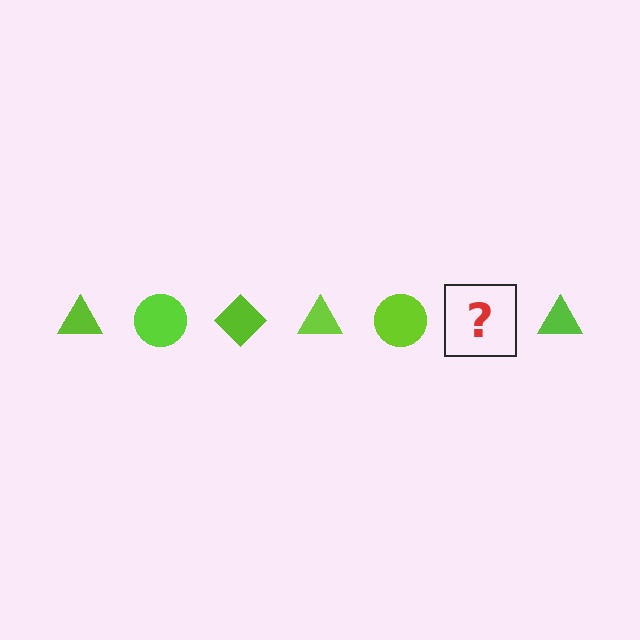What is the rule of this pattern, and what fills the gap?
The rule is that the pattern cycles through triangle, circle, diamond shapes in lime. The gap should be filled with a lime diamond.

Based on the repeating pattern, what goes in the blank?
The blank should be a lime diamond.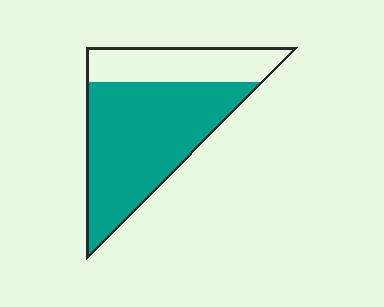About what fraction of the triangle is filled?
About two thirds (2/3).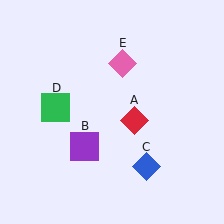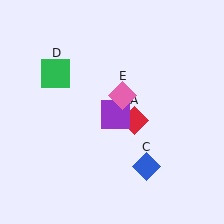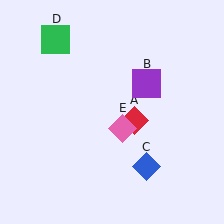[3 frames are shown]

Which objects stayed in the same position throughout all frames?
Red diamond (object A) and blue diamond (object C) remained stationary.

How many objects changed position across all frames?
3 objects changed position: purple square (object B), green square (object D), pink diamond (object E).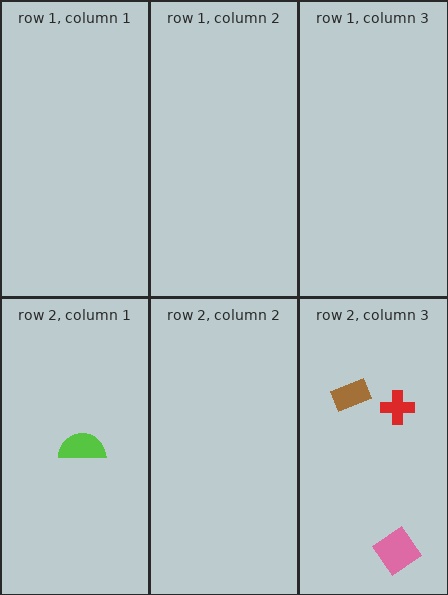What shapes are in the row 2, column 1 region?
The lime semicircle.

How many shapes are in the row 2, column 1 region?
1.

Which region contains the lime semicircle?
The row 2, column 1 region.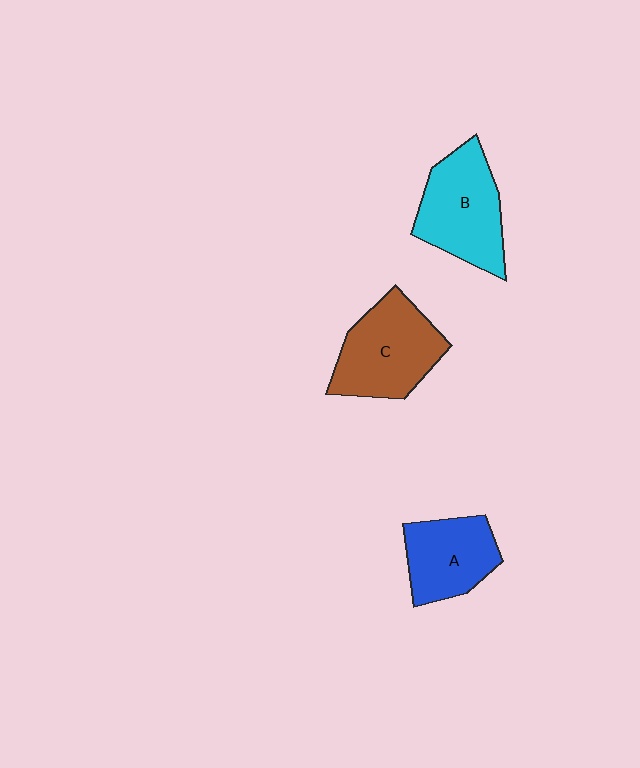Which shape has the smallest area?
Shape A (blue).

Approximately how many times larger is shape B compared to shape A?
Approximately 1.3 times.